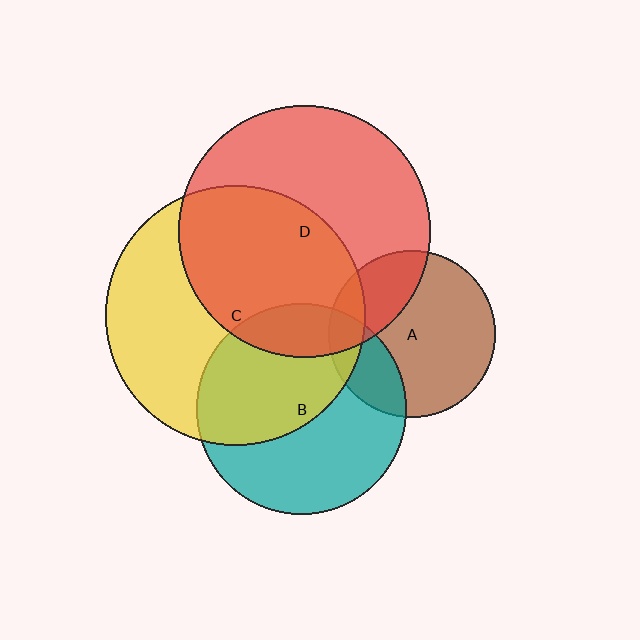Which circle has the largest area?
Circle C (yellow).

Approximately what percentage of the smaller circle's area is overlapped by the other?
Approximately 15%.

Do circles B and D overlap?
Yes.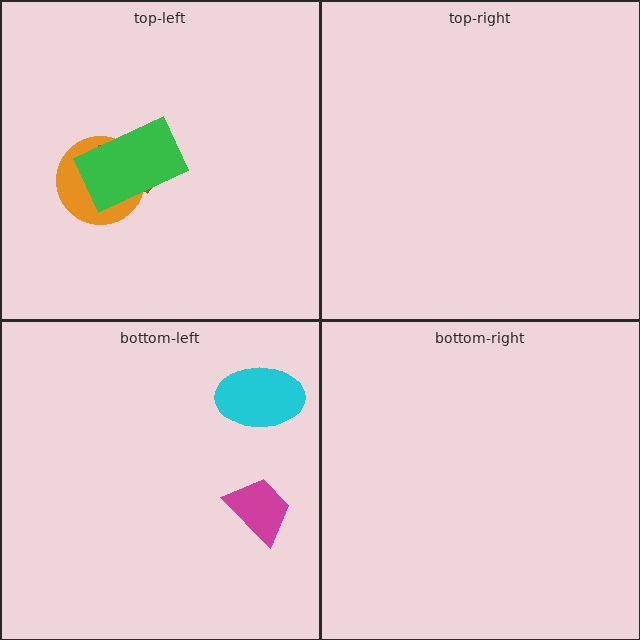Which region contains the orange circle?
The top-left region.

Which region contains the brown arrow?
The top-left region.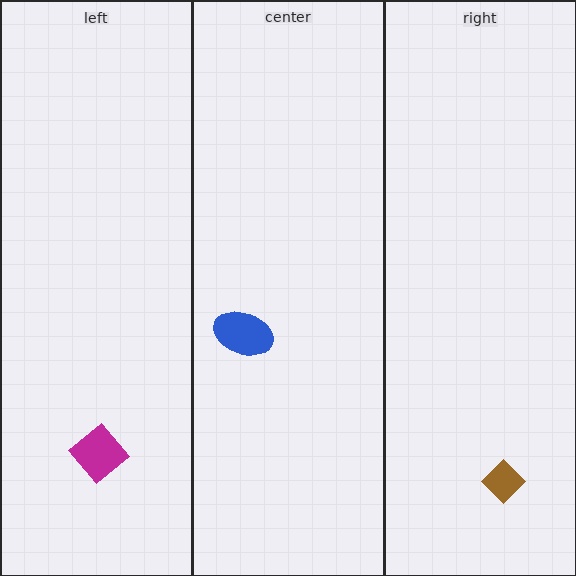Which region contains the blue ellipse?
The center region.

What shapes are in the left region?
The magenta diamond.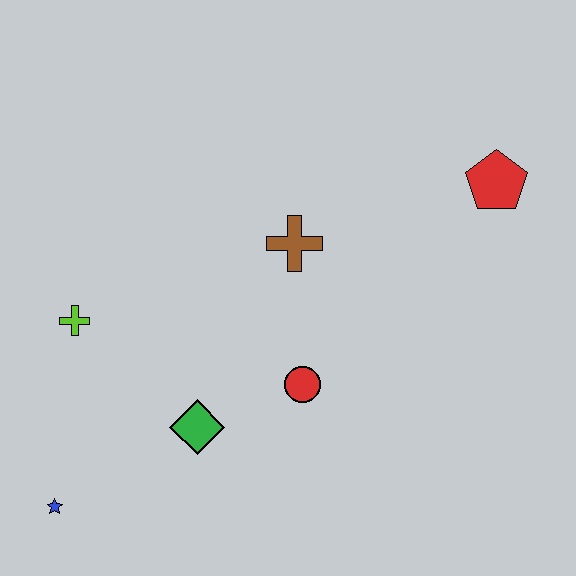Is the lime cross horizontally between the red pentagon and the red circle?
No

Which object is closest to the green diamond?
The red circle is closest to the green diamond.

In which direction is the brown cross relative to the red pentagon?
The brown cross is to the left of the red pentagon.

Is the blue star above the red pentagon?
No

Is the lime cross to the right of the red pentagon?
No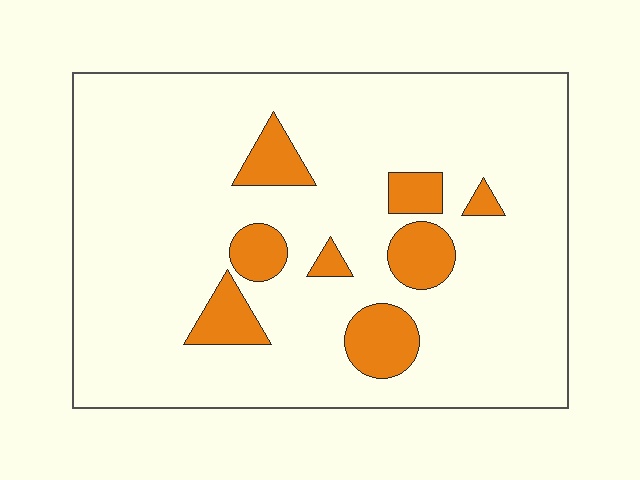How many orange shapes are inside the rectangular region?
8.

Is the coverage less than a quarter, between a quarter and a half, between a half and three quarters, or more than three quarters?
Less than a quarter.